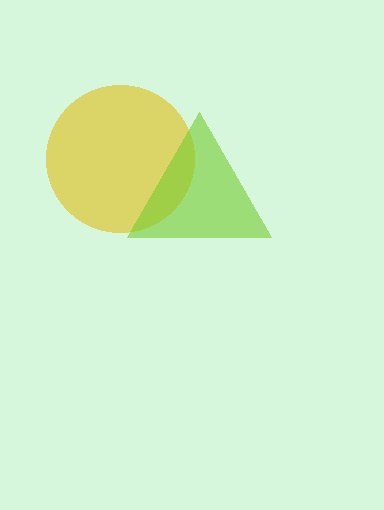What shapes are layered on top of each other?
The layered shapes are: a yellow circle, a lime triangle.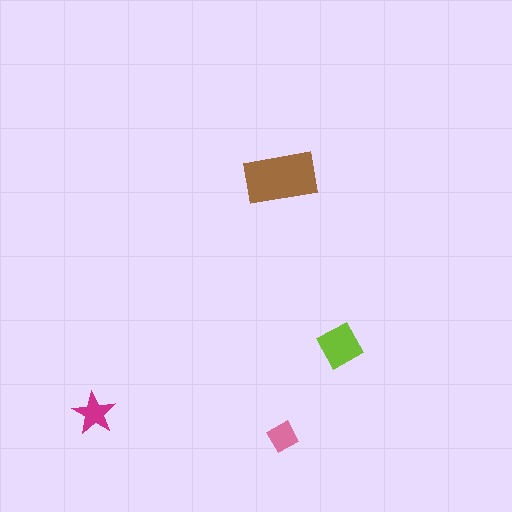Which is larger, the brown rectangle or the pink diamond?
The brown rectangle.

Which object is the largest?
The brown rectangle.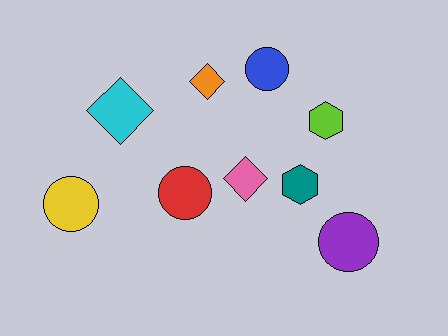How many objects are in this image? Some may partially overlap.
There are 9 objects.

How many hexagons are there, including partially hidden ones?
There are 2 hexagons.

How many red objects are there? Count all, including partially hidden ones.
There is 1 red object.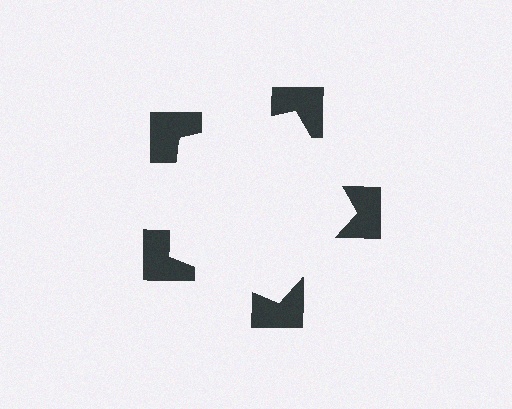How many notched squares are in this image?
There are 5 — one at each vertex of the illusory pentagon.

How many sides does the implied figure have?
5 sides.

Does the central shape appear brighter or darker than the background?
It typically appears slightly brighter than the background, even though no actual brightness change is drawn.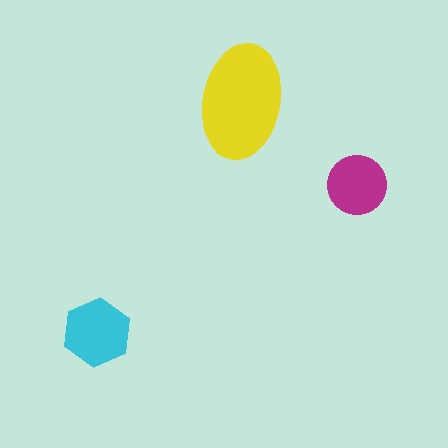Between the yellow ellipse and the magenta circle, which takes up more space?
The yellow ellipse.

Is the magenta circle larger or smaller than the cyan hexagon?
Smaller.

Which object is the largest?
The yellow ellipse.